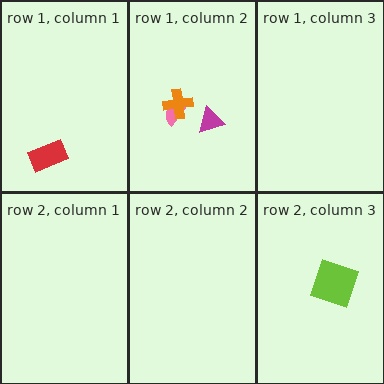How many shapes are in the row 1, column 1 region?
1.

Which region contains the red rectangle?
The row 1, column 1 region.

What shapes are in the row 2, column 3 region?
The lime square.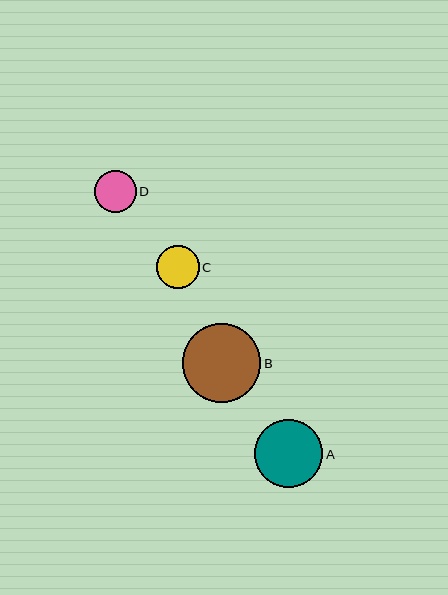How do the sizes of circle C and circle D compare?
Circle C and circle D are approximately the same size.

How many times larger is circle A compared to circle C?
Circle A is approximately 1.6 times the size of circle C.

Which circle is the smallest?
Circle D is the smallest with a size of approximately 42 pixels.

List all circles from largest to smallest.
From largest to smallest: B, A, C, D.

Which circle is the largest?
Circle B is the largest with a size of approximately 78 pixels.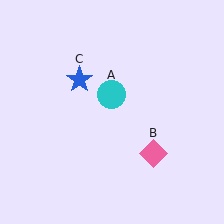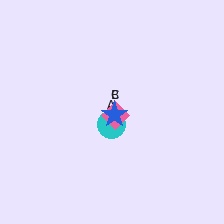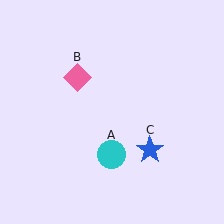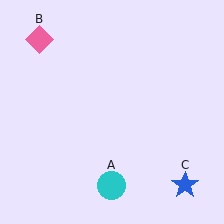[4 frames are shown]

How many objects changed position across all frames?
3 objects changed position: cyan circle (object A), pink diamond (object B), blue star (object C).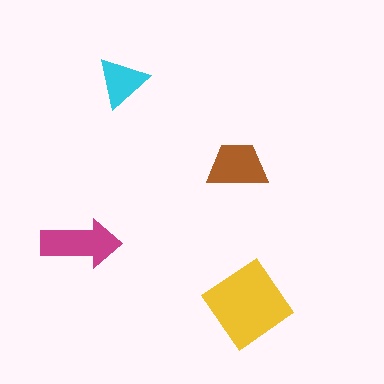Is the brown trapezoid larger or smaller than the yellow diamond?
Smaller.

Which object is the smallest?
The cyan triangle.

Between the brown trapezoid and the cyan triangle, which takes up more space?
The brown trapezoid.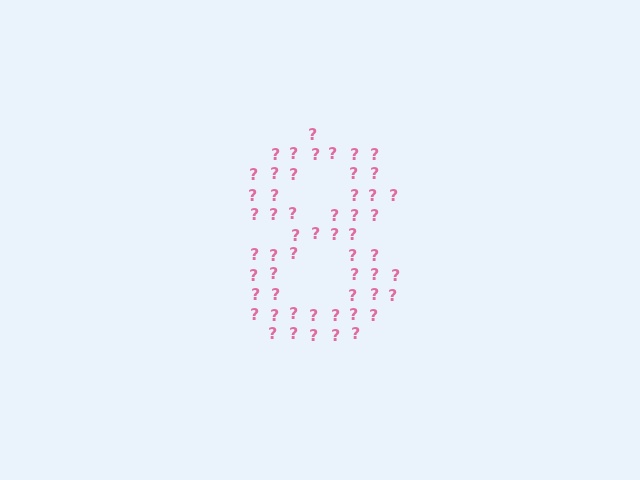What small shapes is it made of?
It is made of small question marks.